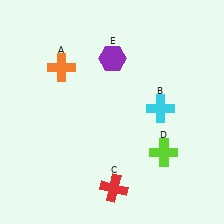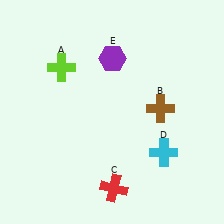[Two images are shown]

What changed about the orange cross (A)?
In Image 1, A is orange. In Image 2, it changed to lime.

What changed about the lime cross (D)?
In Image 1, D is lime. In Image 2, it changed to cyan.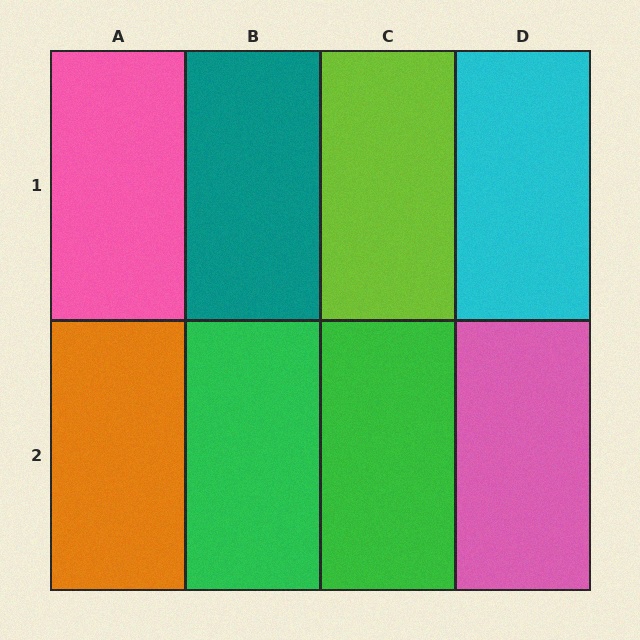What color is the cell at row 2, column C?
Green.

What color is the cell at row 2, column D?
Pink.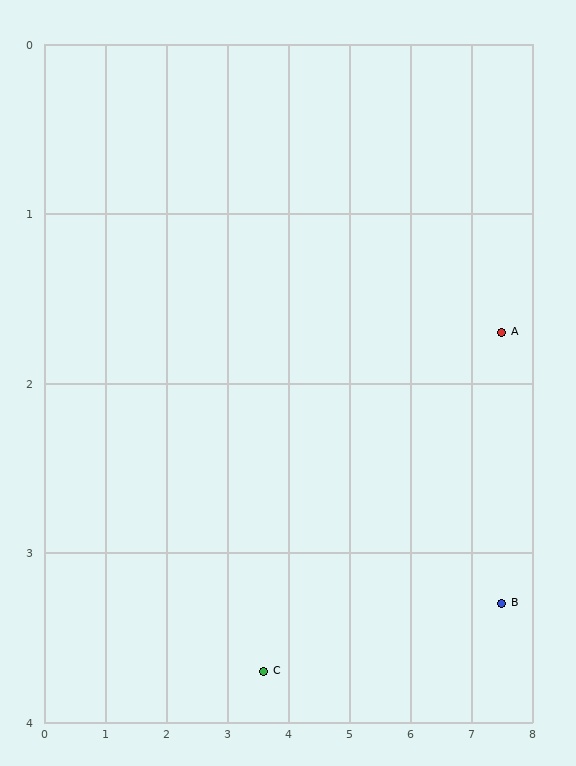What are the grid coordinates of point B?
Point B is at approximately (7.5, 3.3).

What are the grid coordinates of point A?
Point A is at approximately (7.5, 1.7).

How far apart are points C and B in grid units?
Points C and B are about 3.9 grid units apart.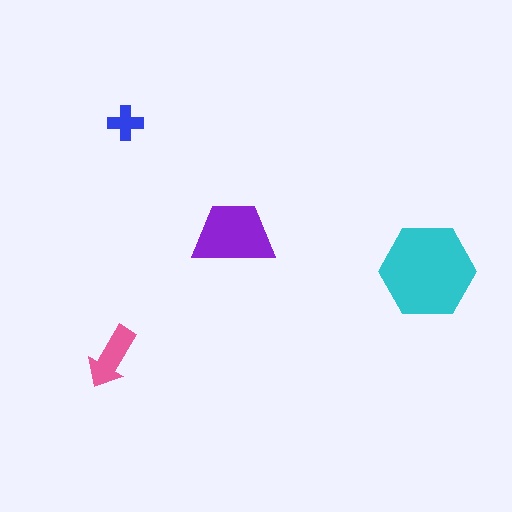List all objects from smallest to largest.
The blue cross, the pink arrow, the purple trapezoid, the cyan hexagon.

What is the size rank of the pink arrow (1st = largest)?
3rd.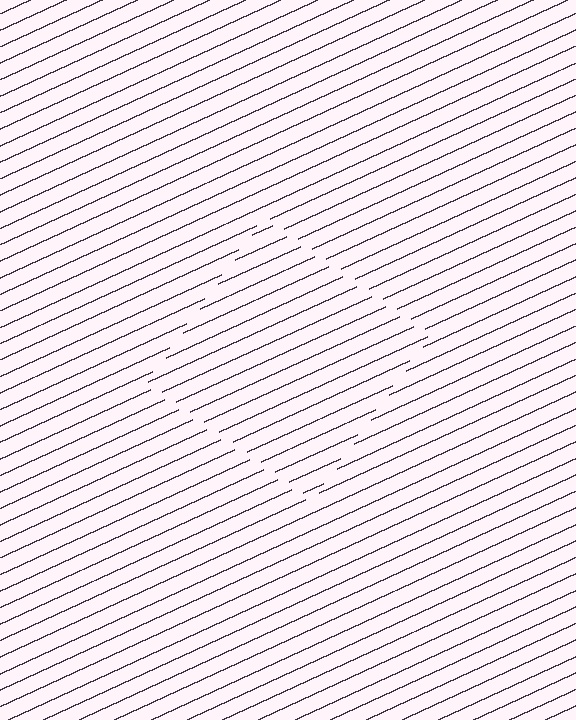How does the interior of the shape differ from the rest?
The interior of the shape contains the same grating, shifted by half a period — the contour is defined by the phase discontinuity where line-ends from the inner and outer gratings abut.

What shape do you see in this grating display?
An illusory square. The interior of the shape contains the same grating, shifted by half a period — the contour is defined by the phase discontinuity where line-ends from the inner and outer gratings abut.